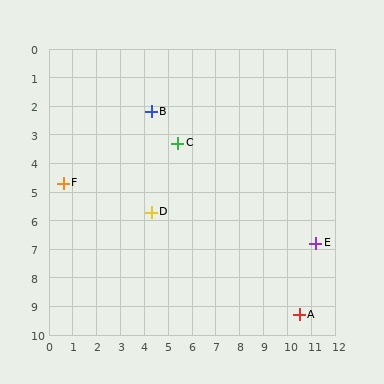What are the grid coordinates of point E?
Point E is at approximately (11.2, 6.8).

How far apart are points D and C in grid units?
Points D and C are about 2.6 grid units apart.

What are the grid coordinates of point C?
Point C is at approximately (5.4, 3.3).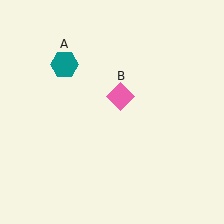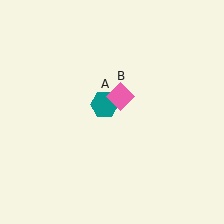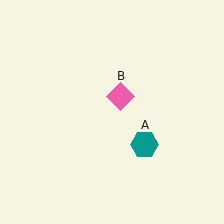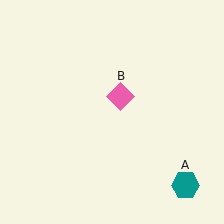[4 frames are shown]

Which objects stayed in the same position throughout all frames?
Pink diamond (object B) remained stationary.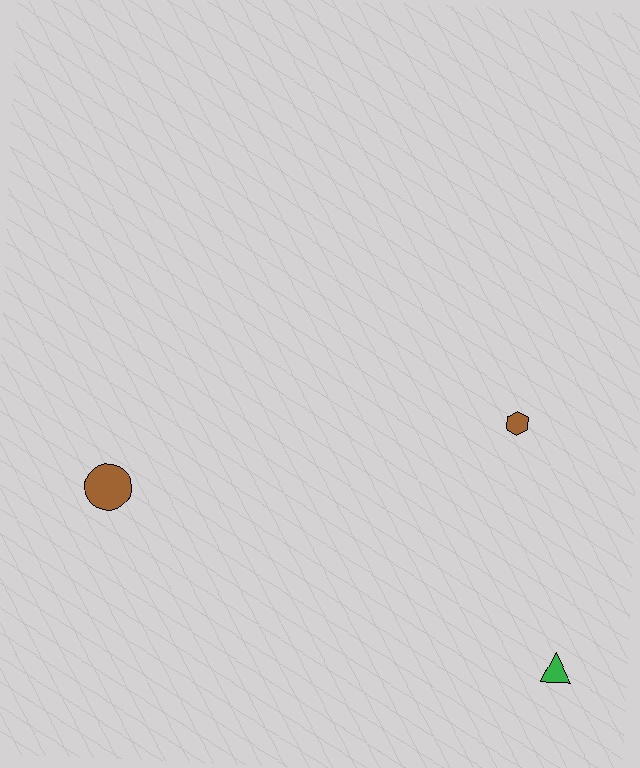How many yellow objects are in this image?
There are no yellow objects.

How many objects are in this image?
There are 3 objects.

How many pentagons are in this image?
There are no pentagons.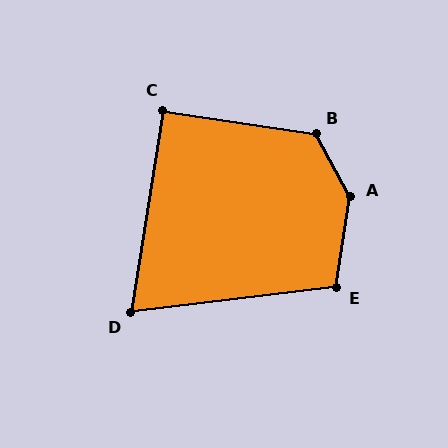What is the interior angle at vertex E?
Approximately 105 degrees (obtuse).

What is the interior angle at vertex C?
Approximately 90 degrees (approximately right).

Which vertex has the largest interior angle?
A, at approximately 143 degrees.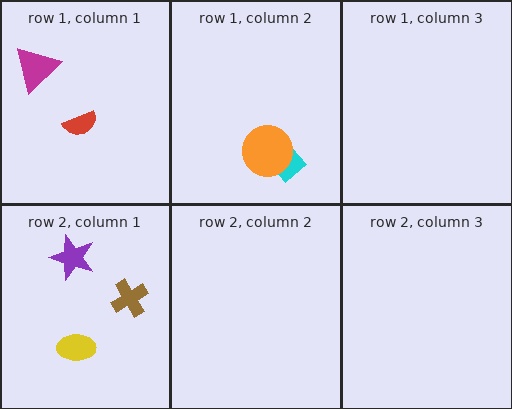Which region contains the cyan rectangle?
The row 1, column 2 region.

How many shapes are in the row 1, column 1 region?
2.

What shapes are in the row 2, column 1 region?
The brown cross, the purple star, the yellow ellipse.